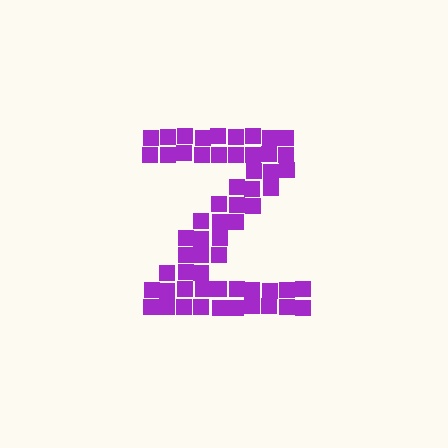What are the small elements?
The small elements are squares.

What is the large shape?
The large shape is the letter Z.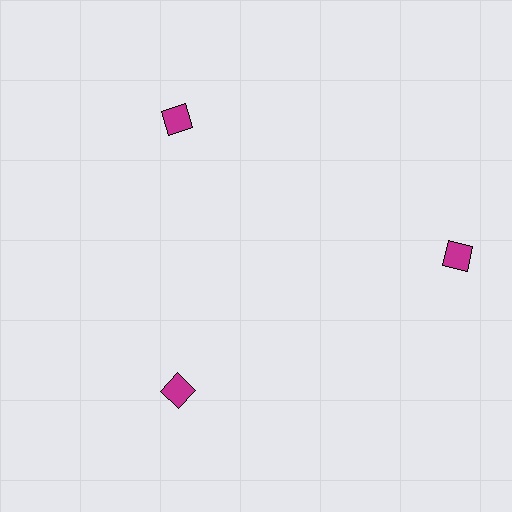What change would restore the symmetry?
The symmetry would be restored by moving it inward, back onto the ring so that all 3 squares sit at equal angles and equal distance from the center.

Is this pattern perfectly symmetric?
No. The 3 magenta squares are arranged in a ring, but one element near the 3 o'clock position is pushed outward from the center, breaking the 3-fold rotational symmetry.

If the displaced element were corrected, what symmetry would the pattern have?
It would have 3-fold rotational symmetry — the pattern would map onto itself every 120 degrees.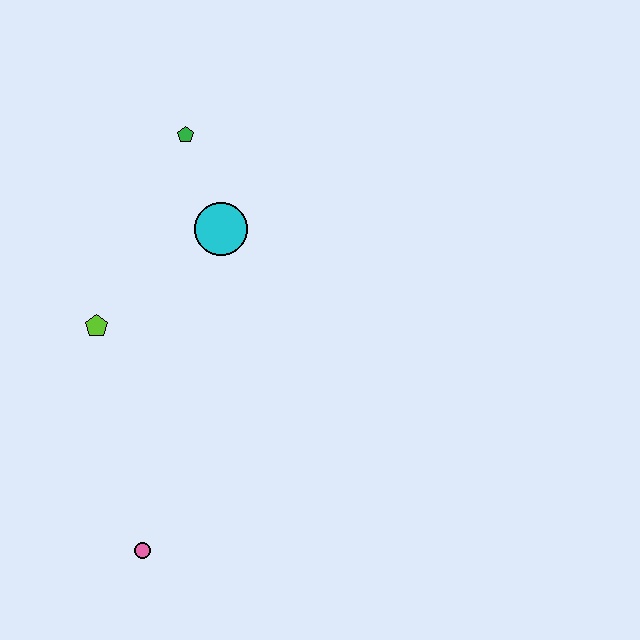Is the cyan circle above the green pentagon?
No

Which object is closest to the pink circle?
The lime pentagon is closest to the pink circle.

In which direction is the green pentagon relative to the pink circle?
The green pentagon is above the pink circle.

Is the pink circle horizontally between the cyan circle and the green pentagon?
No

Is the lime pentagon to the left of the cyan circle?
Yes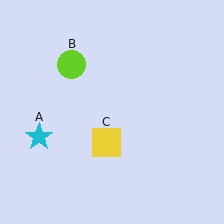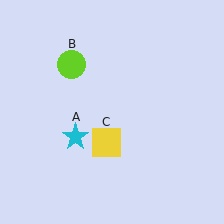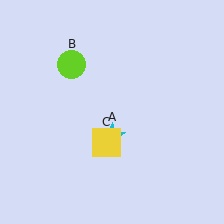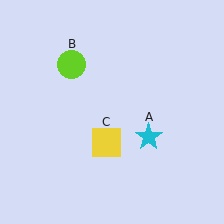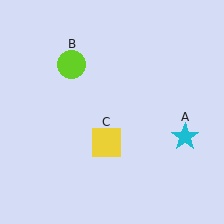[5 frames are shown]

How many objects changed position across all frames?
1 object changed position: cyan star (object A).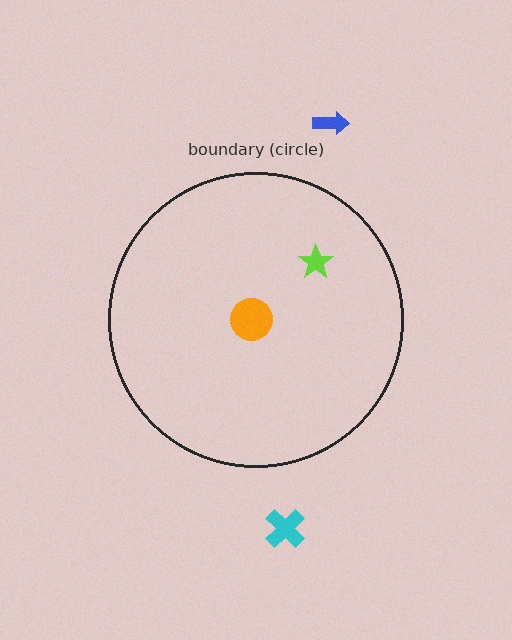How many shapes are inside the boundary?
2 inside, 2 outside.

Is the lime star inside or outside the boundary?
Inside.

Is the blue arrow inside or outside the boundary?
Outside.